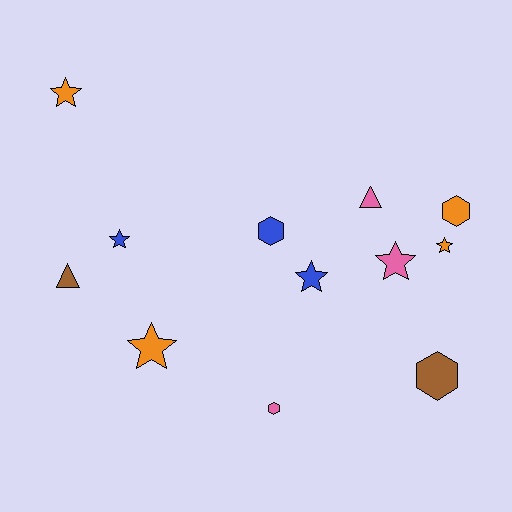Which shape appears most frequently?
Star, with 6 objects.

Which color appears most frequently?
Orange, with 4 objects.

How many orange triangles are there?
There are no orange triangles.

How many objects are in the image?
There are 12 objects.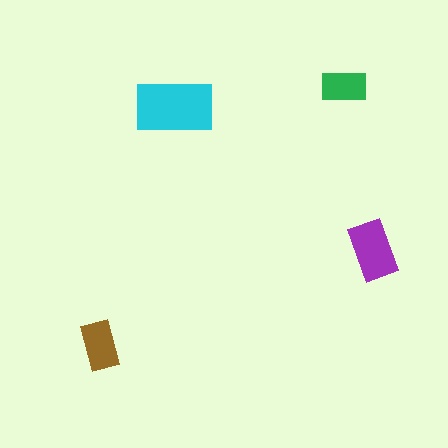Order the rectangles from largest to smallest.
the cyan one, the purple one, the brown one, the green one.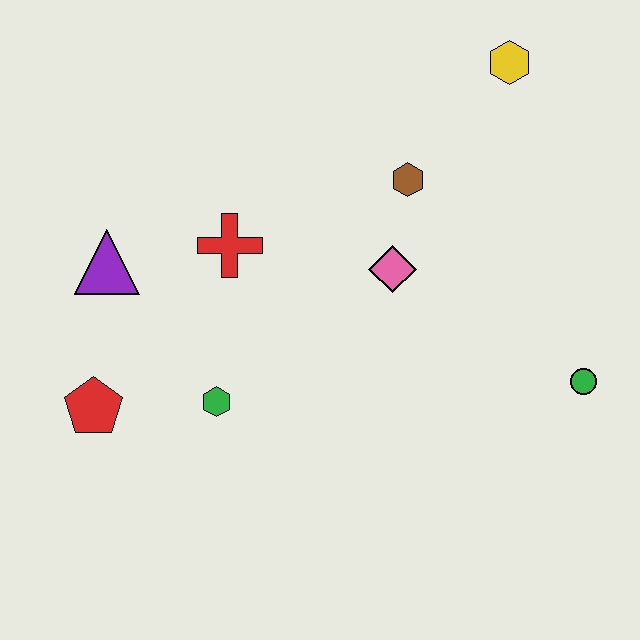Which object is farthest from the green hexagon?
The yellow hexagon is farthest from the green hexagon.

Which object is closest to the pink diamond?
The brown hexagon is closest to the pink diamond.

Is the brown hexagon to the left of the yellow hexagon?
Yes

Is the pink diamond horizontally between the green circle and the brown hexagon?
No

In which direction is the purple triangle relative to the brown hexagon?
The purple triangle is to the left of the brown hexagon.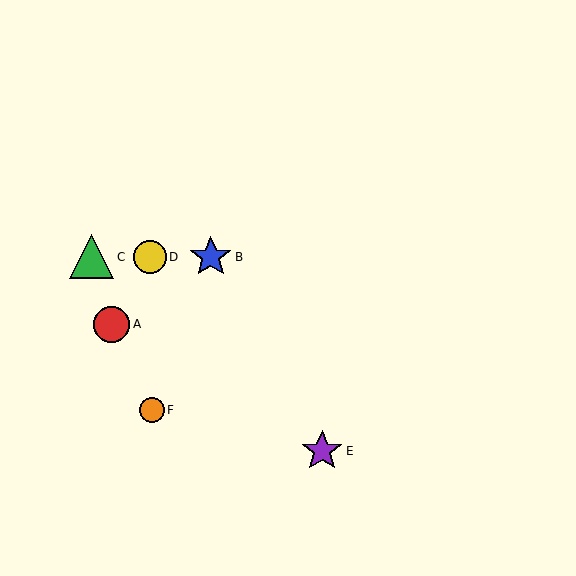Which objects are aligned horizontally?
Objects B, C, D are aligned horizontally.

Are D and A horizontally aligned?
No, D is at y≈257 and A is at y≈324.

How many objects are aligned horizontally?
3 objects (B, C, D) are aligned horizontally.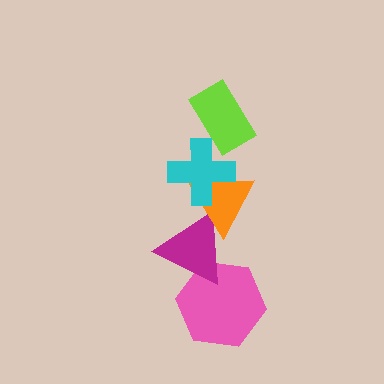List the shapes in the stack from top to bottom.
From top to bottom: the lime rectangle, the cyan cross, the orange triangle, the magenta triangle, the pink hexagon.